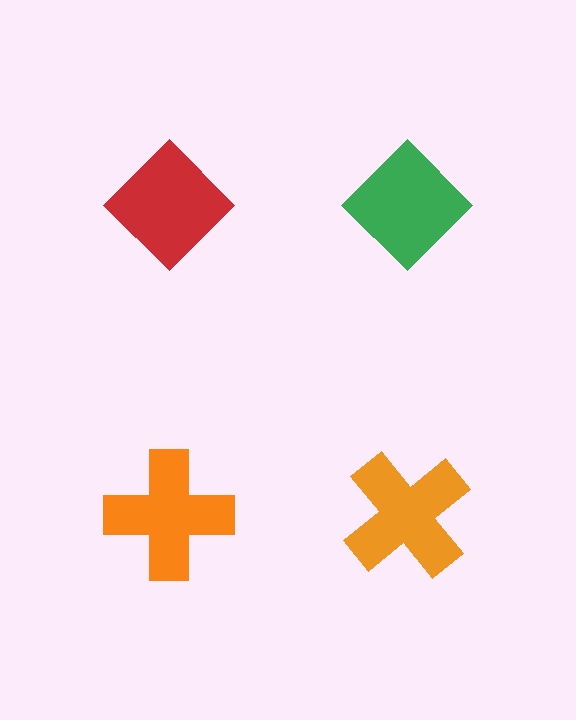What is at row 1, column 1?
A red diamond.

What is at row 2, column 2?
An orange cross.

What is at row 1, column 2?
A green diamond.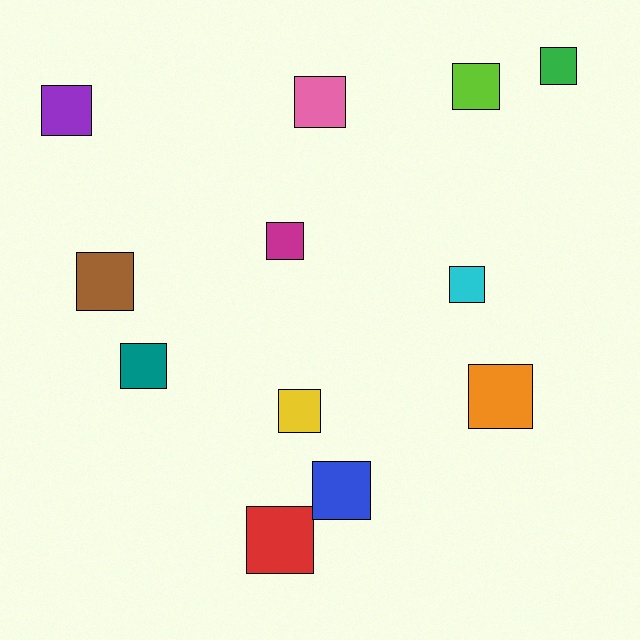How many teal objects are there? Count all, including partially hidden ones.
There is 1 teal object.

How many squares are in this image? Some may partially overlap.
There are 12 squares.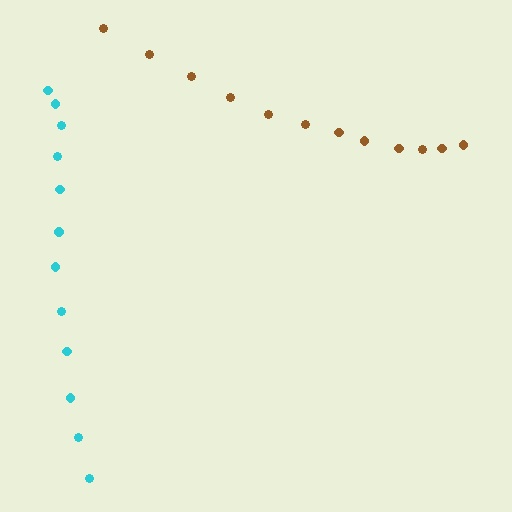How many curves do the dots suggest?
There are 2 distinct paths.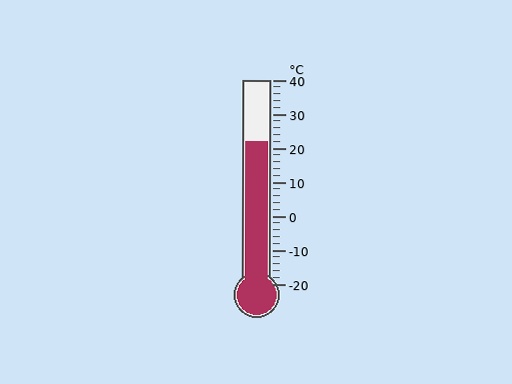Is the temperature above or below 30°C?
The temperature is below 30°C.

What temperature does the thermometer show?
The thermometer shows approximately 22°C.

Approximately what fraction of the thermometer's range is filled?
The thermometer is filled to approximately 70% of its range.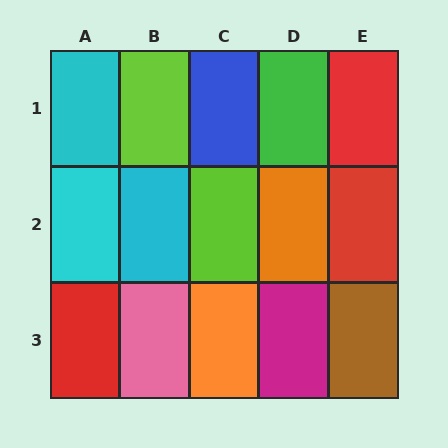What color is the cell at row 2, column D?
Orange.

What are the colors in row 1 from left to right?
Cyan, lime, blue, green, red.